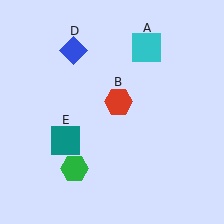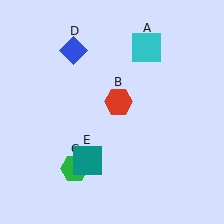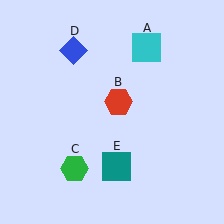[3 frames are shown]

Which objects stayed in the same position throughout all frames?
Cyan square (object A) and red hexagon (object B) and green hexagon (object C) and blue diamond (object D) remained stationary.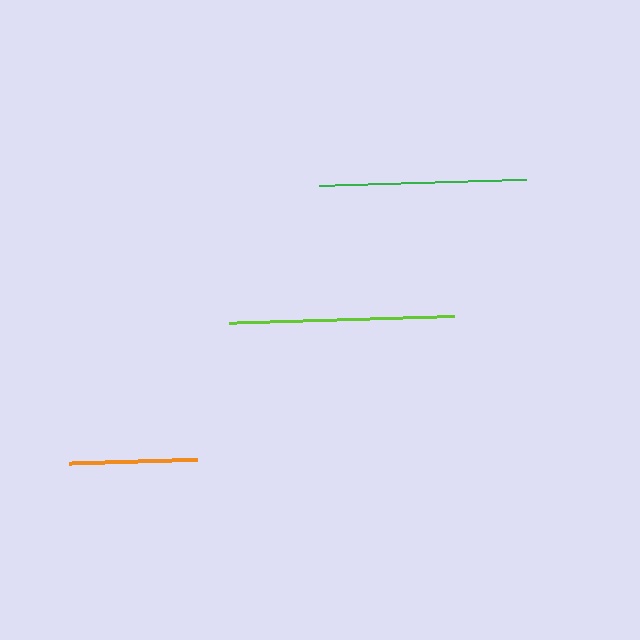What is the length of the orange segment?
The orange segment is approximately 129 pixels long.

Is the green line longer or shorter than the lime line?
The lime line is longer than the green line.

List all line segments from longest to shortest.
From longest to shortest: lime, green, orange.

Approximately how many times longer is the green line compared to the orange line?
The green line is approximately 1.6 times the length of the orange line.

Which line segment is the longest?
The lime line is the longest at approximately 225 pixels.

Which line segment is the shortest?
The orange line is the shortest at approximately 129 pixels.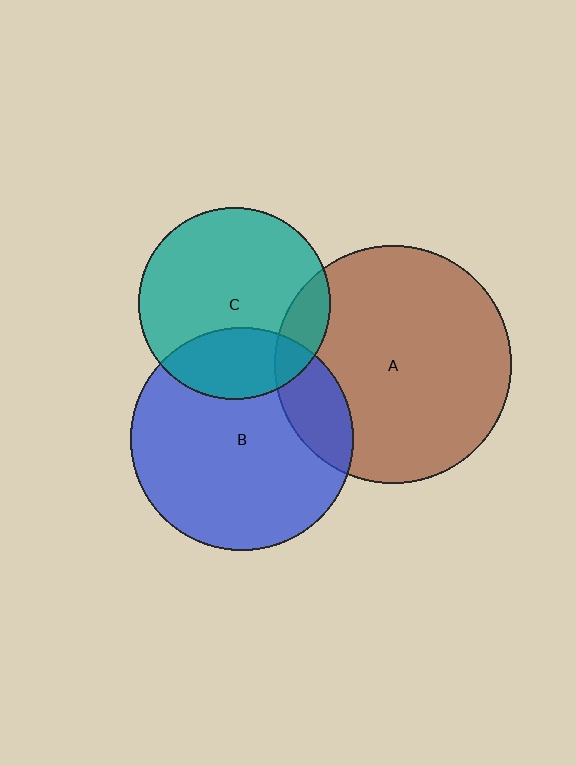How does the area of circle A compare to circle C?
Approximately 1.5 times.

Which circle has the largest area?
Circle A (brown).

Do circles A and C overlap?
Yes.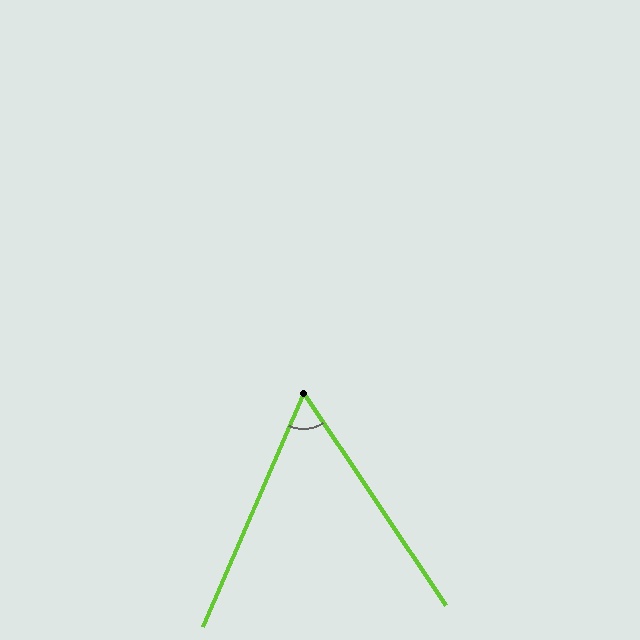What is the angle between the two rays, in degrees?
Approximately 57 degrees.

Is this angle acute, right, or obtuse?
It is acute.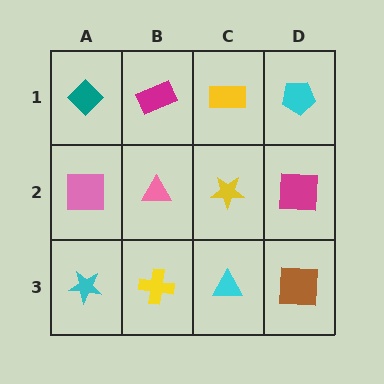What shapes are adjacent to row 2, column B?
A magenta rectangle (row 1, column B), a yellow cross (row 3, column B), a pink square (row 2, column A), a yellow star (row 2, column C).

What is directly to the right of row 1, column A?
A magenta rectangle.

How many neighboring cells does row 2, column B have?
4.